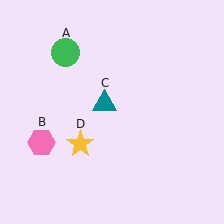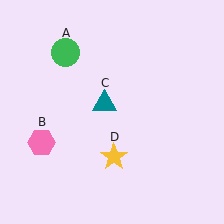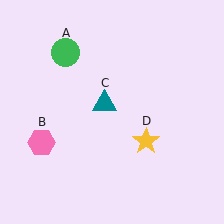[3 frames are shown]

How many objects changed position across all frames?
1 object changed position: yellow star (object D).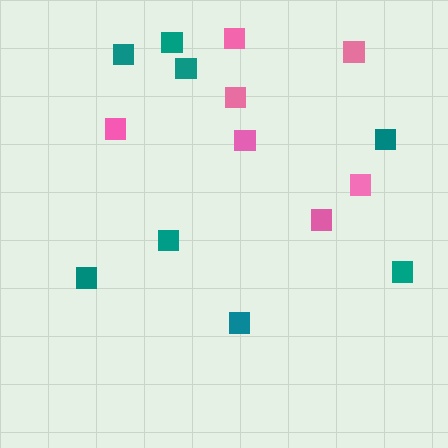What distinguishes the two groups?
There are 2 groups: one group of pink squares (7) and one group of teal squares (8).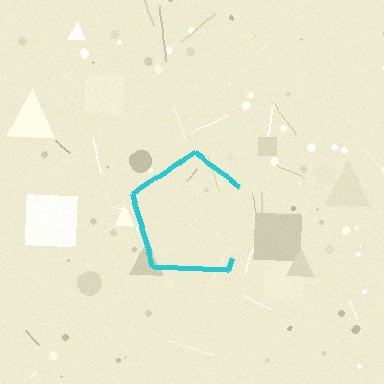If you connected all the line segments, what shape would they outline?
They would outline a pentagon.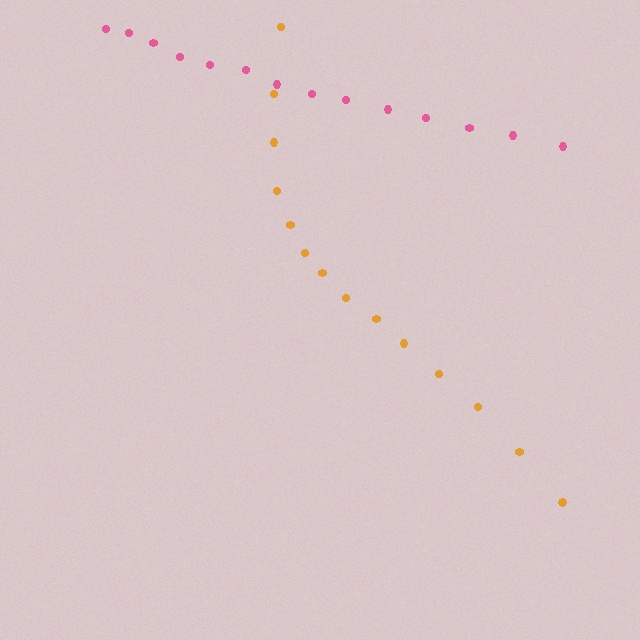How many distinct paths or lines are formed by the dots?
There are 2 distinct paths.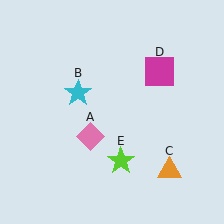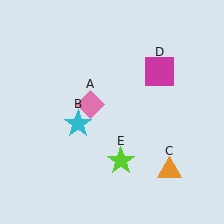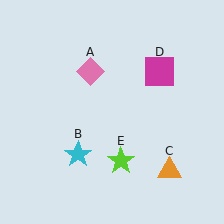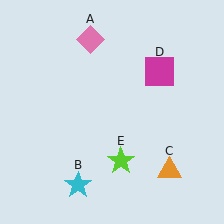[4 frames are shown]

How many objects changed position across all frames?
2 objects changed position: pink diamond (object A), cyan star (object B).